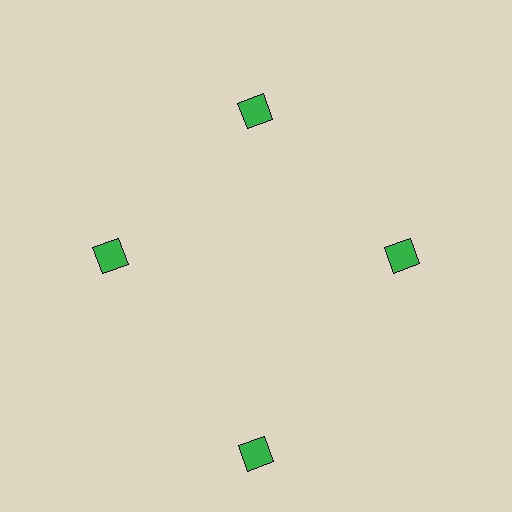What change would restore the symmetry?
The symmetry would be restored by moving it inward, back onto the ring so that all 4 diamonds sit at equal angles and equal distance from the center.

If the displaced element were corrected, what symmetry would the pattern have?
It would have 4-fold rotational symmetry — the pattern would map onto itself every 90 degrees.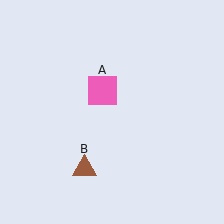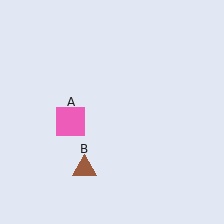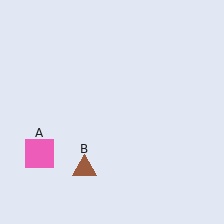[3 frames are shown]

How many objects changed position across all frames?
1 object changed position: pink square (object A).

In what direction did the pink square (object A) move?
The pink square (object A) moved down and to the left.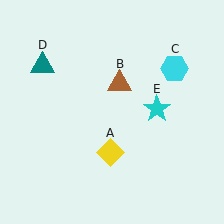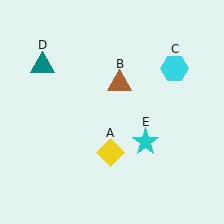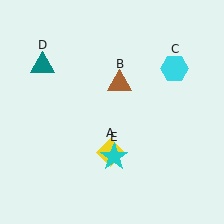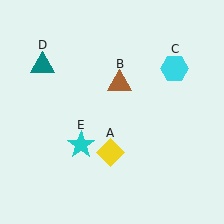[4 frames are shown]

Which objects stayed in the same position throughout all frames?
Yellow diamond (object A) and brown triangle (object B) and cyan hexagon (object C) and teal triangle (object D) remained stationary.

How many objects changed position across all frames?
1 object changed position: cyan star (object E).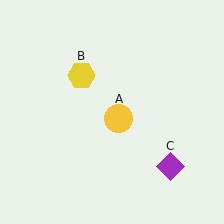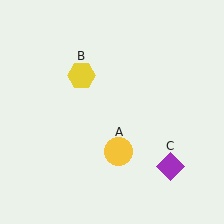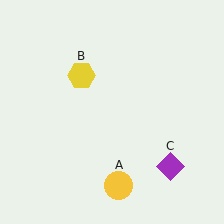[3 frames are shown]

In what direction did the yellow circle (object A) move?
The yellow circle (object A) moved down.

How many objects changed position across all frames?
1 object changed position: yellow circle (object A).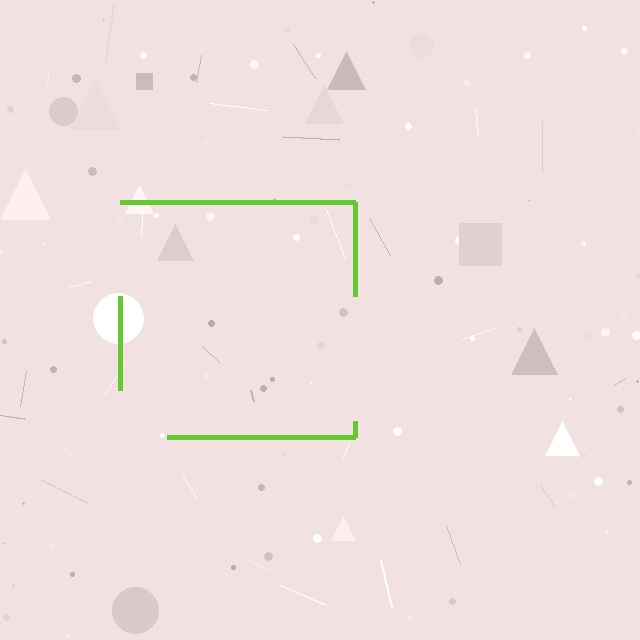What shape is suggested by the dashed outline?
The dashed outline suggests a square.